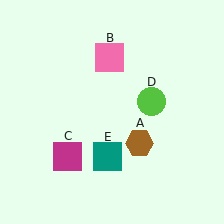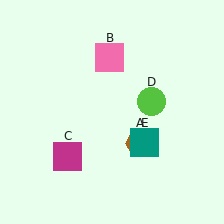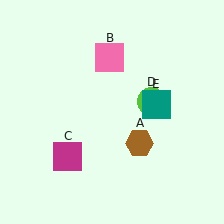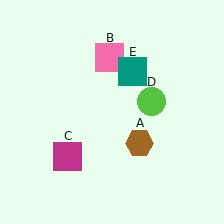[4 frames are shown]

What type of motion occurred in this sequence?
The teal square (object E) rotated counterclockwise around the center of the scene.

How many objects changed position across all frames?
1 object changed position: teal square (object E).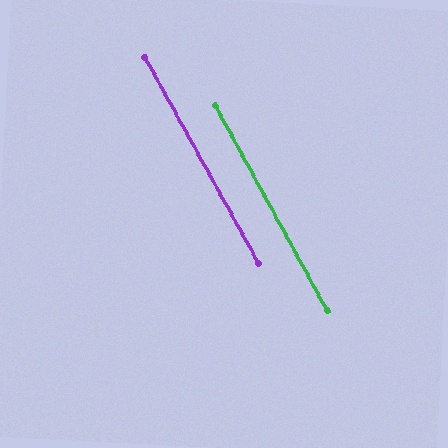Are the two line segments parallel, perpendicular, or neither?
Parallel — their directions differ by only 0.4°.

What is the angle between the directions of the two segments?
Approximately 0 degrees.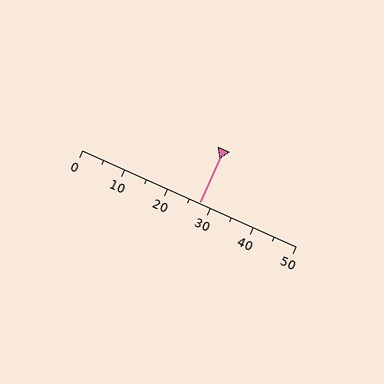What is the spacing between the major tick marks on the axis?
The major ticks are spaced 10 apart.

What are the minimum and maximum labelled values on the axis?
The axis runs from 0 to 50.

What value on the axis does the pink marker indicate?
The marker indicates approximately 27.5.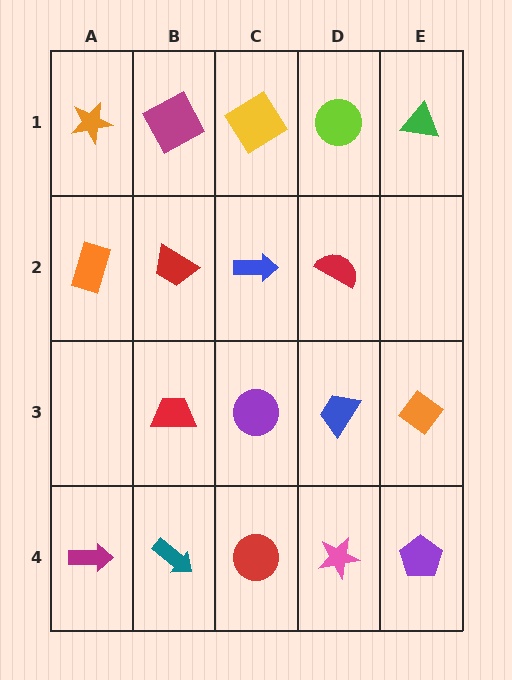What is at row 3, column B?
A red trapezoid.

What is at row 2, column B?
A red trapezoid.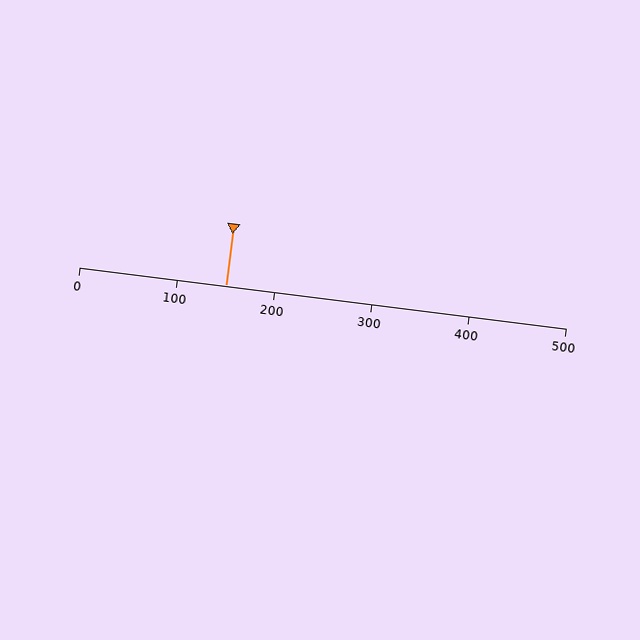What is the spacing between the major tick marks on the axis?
The major ticks are spaced 100 apart.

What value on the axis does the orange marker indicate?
The marker indicates approximately 150.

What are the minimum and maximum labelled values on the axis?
The axis runs from 0 to 500.